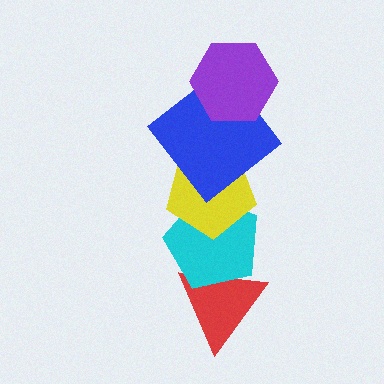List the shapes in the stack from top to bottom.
From top to bottom: the purple hexagon, the blue diamond, the yellow pentagon, the cyan pentagon, the red triangle.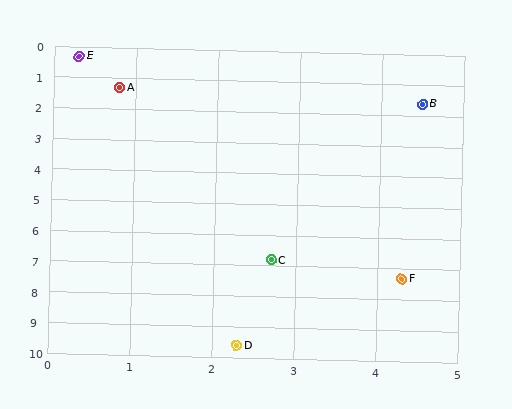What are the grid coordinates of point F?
Point F is at approximately (4.3, 7.3).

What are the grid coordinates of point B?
Point B is at approximately (4.5, 1.6).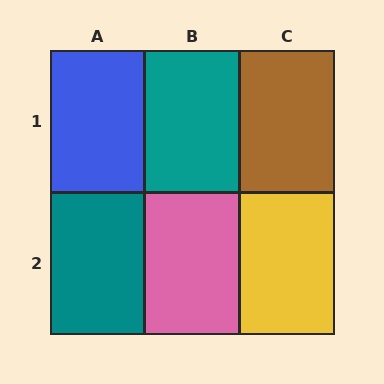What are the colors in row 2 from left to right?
Teal, pink, yellow.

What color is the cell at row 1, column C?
Brown.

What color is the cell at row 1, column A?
Blue.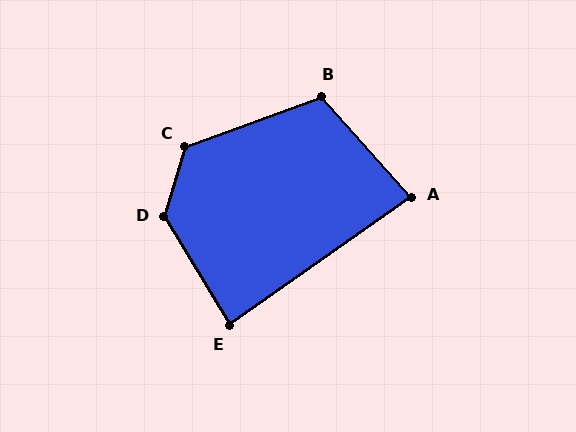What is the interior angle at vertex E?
Approximately 86 degrees (approximately right).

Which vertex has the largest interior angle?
D, at approximately 132 degrees.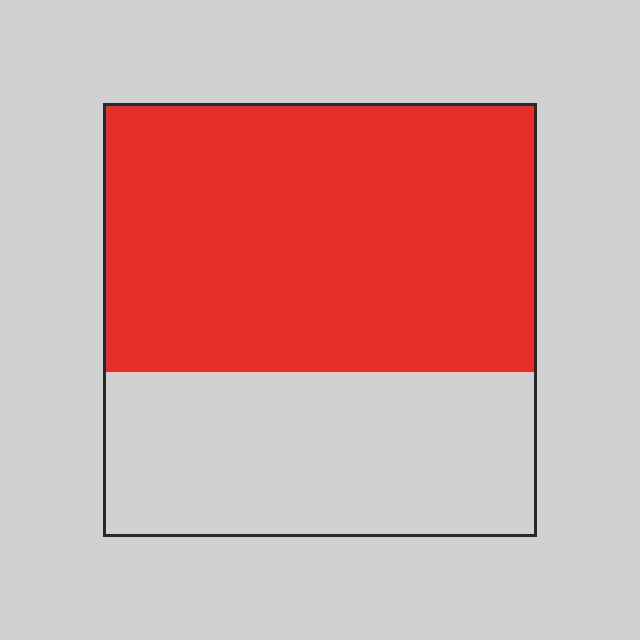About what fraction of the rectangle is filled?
About five eighths (5/8).